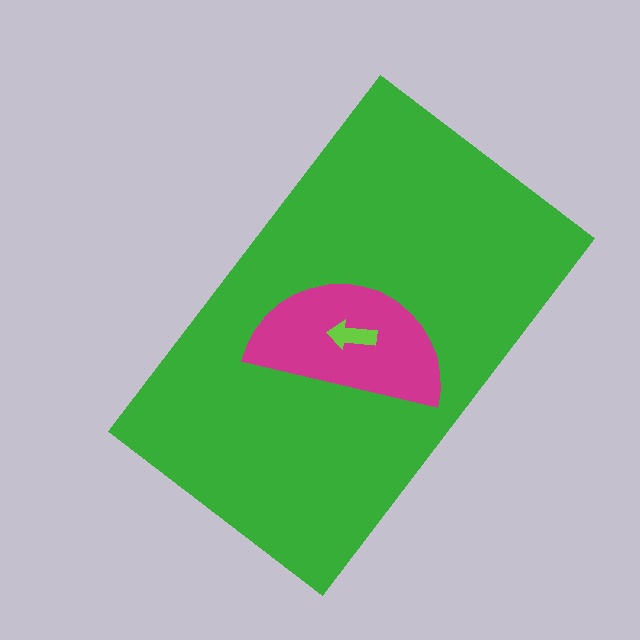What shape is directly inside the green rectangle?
The magenta semicircle.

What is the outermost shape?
The green rectangle.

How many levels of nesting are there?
3.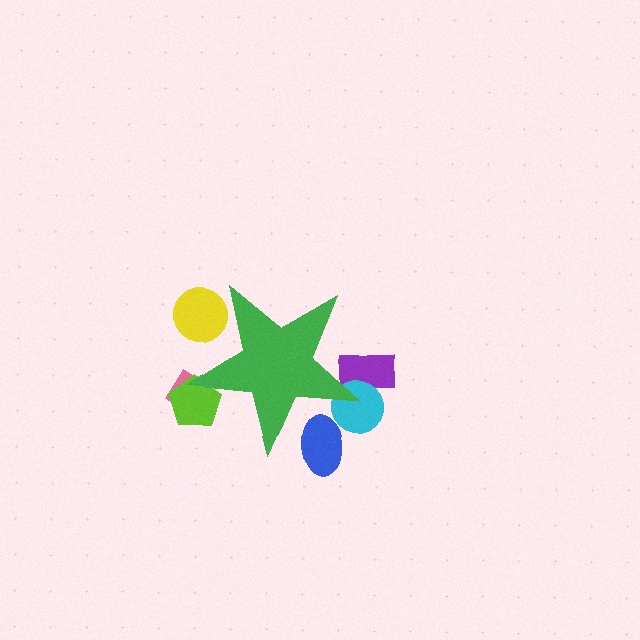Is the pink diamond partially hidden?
Yes, the pink diamond is partially hidden behind the green star.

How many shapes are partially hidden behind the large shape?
6 shapes are partially hidden.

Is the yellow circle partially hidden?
Yes, the yellow circle is partially hidden behind the green star.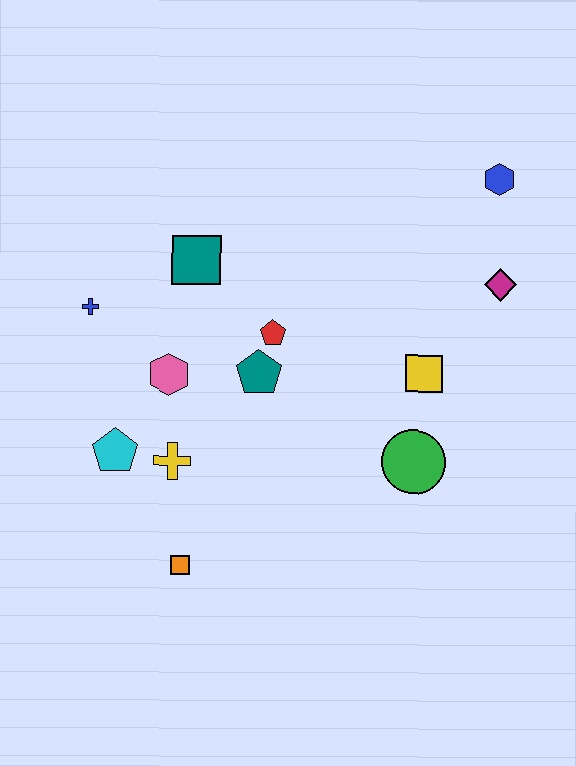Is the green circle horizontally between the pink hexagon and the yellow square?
Yes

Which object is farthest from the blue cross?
The blue hexagon is farthest from the blue cross.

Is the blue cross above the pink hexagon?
Yes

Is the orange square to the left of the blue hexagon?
Yes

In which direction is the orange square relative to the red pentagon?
The orange square is below the red pentagon.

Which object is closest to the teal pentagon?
The red pentagon is closest to the teal pentagon.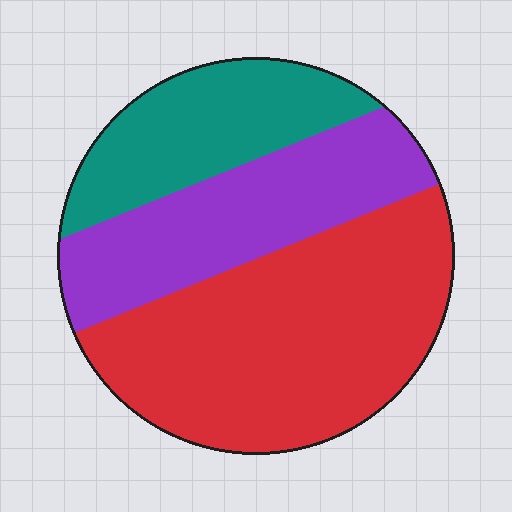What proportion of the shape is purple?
Purple covers about 30% of the shape.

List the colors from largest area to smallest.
From largest to smallest: red, purple, teal.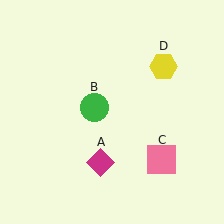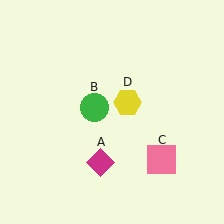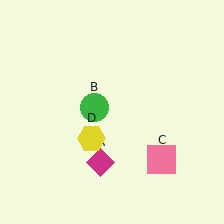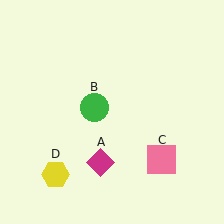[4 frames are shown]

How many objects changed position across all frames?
1 object changed position: yellow hexagon (object D).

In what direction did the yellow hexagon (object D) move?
The yellow hexagon (object D) moved down and to the left.